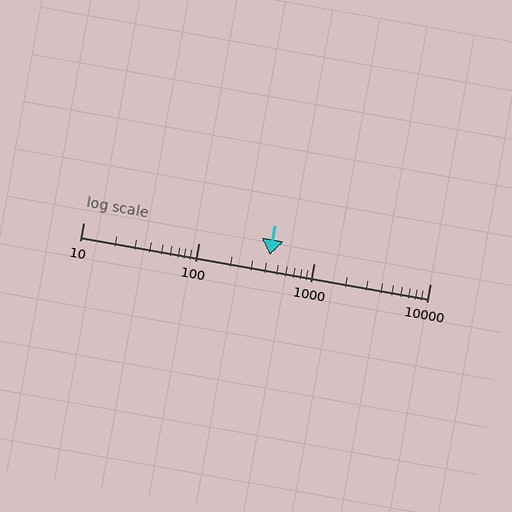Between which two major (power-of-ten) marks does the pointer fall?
The pointer is between 100 and 1000.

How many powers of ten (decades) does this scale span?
The scale spans 3 decades, from 10 to 10000.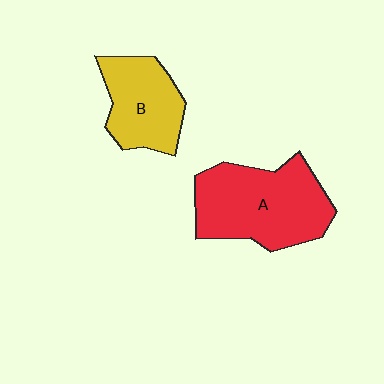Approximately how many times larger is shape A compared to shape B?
Approximately 1.5 times.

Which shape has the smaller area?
Shape B (yellow).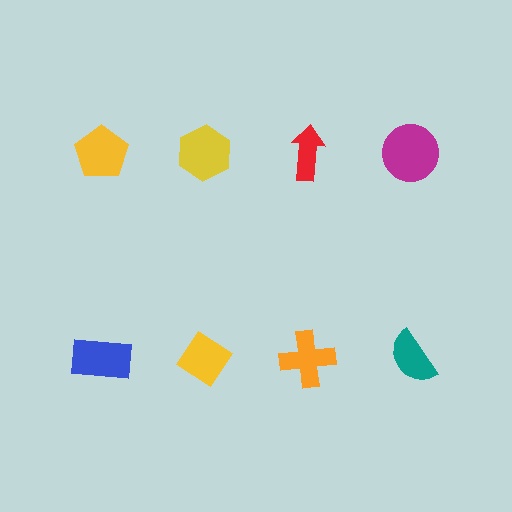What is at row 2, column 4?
A teal semicircle.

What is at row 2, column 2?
A yellow diamond.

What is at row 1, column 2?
A yellow hexagon.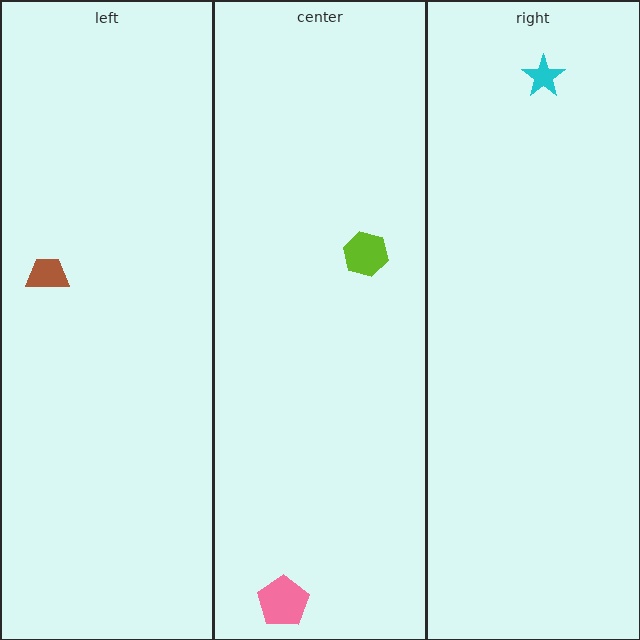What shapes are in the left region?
The brown trapezoid.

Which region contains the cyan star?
The right region.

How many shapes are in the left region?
1.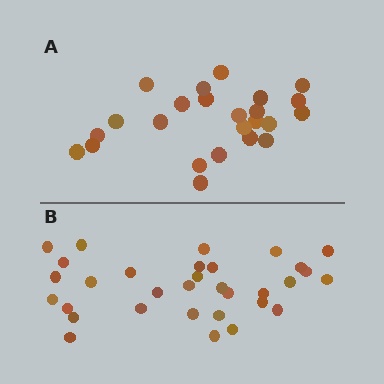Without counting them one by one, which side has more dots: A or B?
Region B (the bottom region) has more dots.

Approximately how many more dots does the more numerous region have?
Region B has roughly 8 or so more dots than region A.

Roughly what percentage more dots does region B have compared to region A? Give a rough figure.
About 35% more.